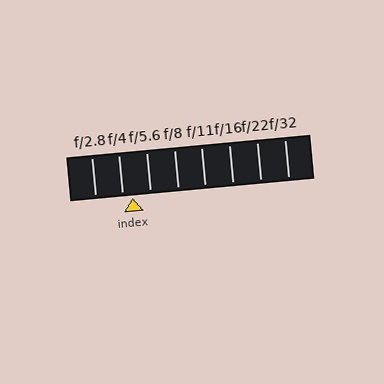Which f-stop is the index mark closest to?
The index mark is closest to f/4.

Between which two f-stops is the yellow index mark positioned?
The index mark is between f/4 and f/5.6.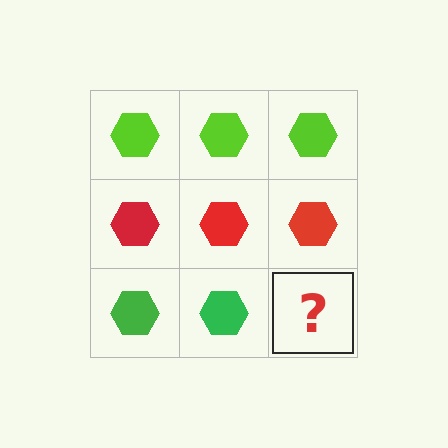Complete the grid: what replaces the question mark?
The question mark should be replaced with a green hexagon.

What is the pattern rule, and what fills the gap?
The rule is that each row has a consistent color. The gap should be filled with a green hexagon.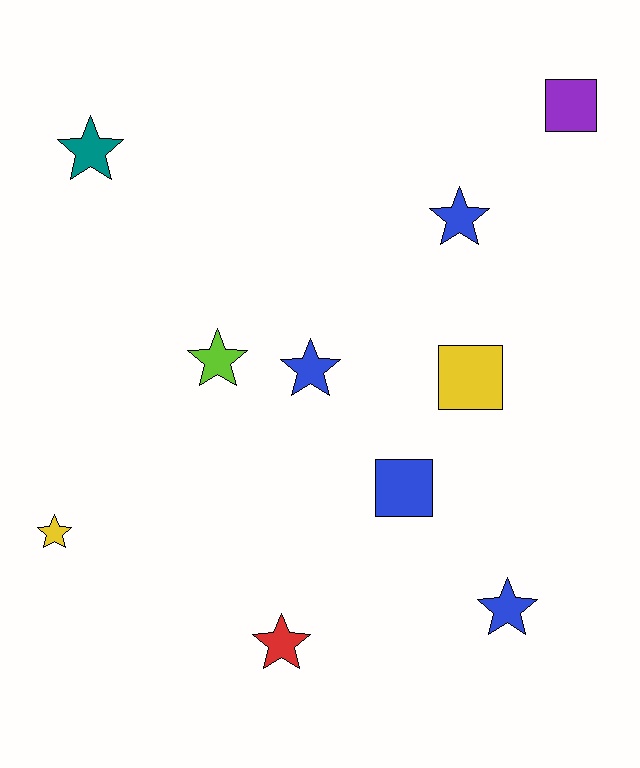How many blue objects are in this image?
There are 4 blue objects.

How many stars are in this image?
There are 7 stars.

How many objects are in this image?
There are 10 objects.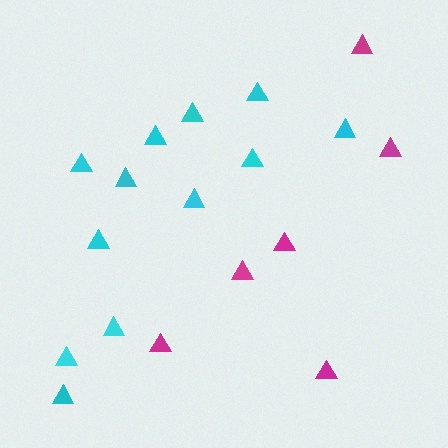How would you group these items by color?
There are 2 groups: one group of magenta triangles (6) and one group of cyan triangles (12).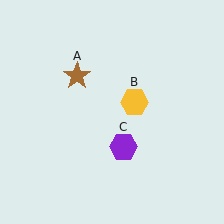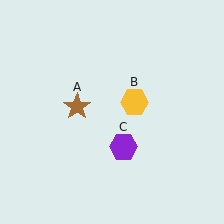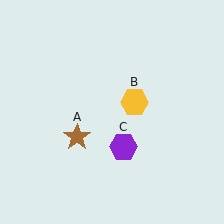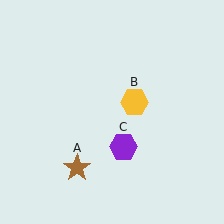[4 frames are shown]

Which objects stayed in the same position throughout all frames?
Yellow hexagon (object B) and purple hexagon (object C) remained stationary.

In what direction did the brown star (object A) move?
The brown star (object A) moved down.